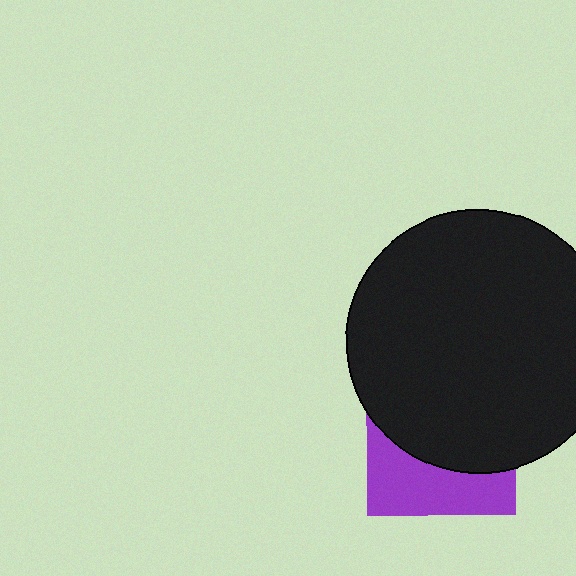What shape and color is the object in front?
The object in front is a black circle.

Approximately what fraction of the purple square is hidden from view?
Roughly 63% of the purple square is hidden behind the black circle.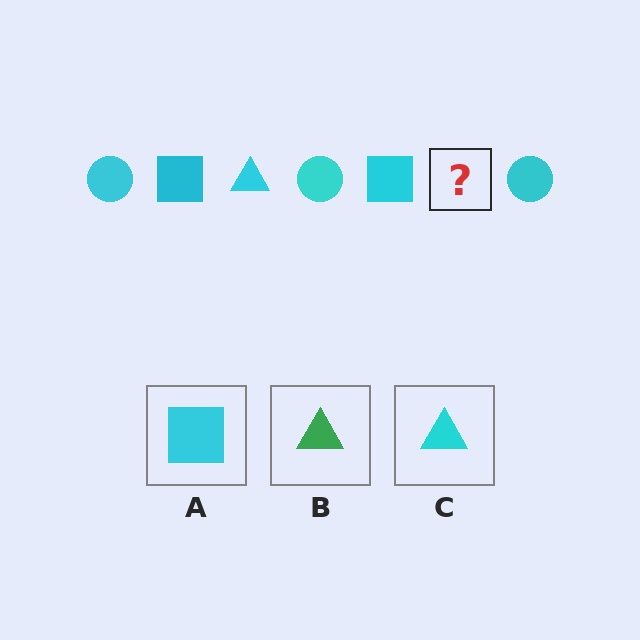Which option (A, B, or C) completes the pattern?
C.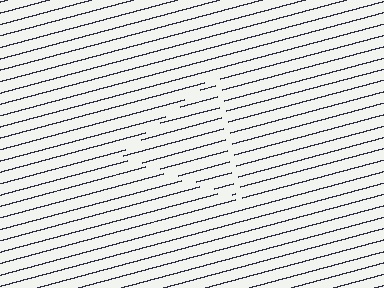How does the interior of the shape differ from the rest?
The interior of the shape contains the same grating, shifted by half a period — the contour is defined by the phase discontinuity where line-ends from the inner and outer gratings abut.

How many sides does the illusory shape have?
3 sides — the line-ends trace a triangle.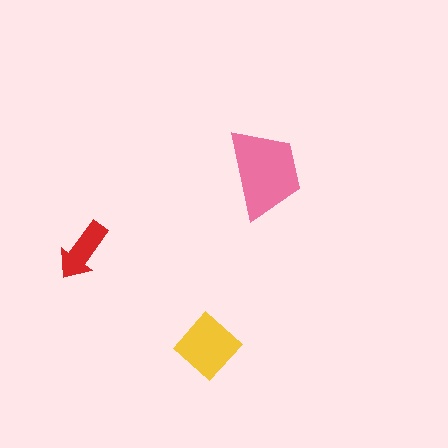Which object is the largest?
The pink trapezoid.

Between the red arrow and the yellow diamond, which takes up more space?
The yellow diamond.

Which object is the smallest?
The red arrow.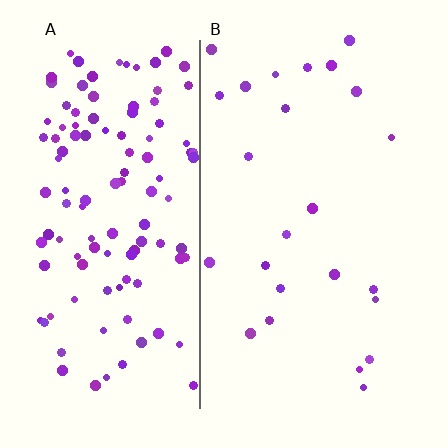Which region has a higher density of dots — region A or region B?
A (the left).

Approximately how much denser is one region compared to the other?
Approximately 4.8× — region A over region B.